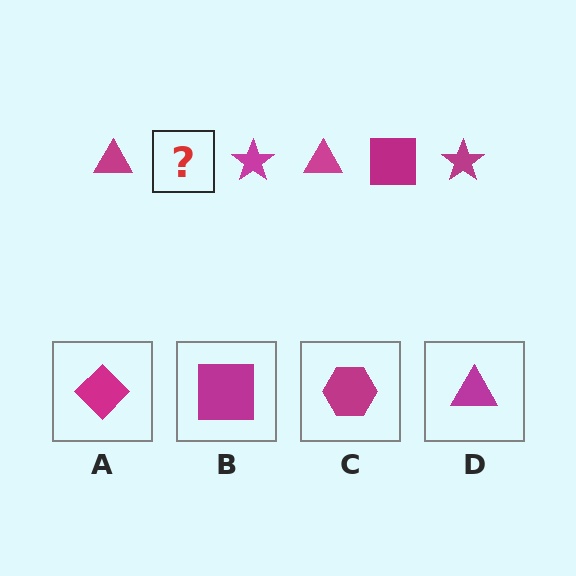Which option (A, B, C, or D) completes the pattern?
B.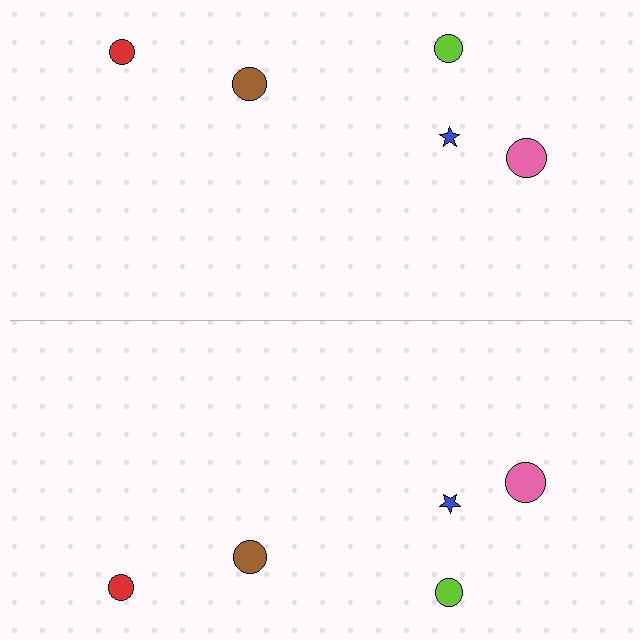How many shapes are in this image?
There are 10 shapes in this image.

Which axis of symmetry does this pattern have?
The pattern has a horizontal axis of symmetry running through the center of the image.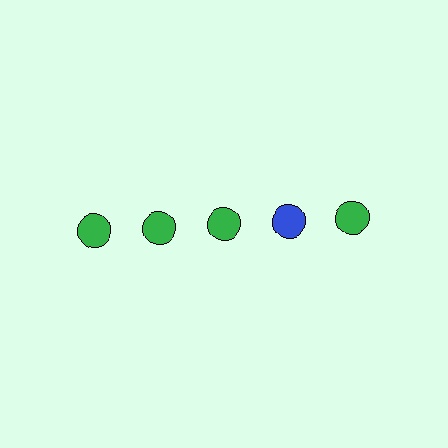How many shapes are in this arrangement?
There are 5 shapes arranged in a grid pattern.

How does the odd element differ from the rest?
It has a different color: blue instead of green.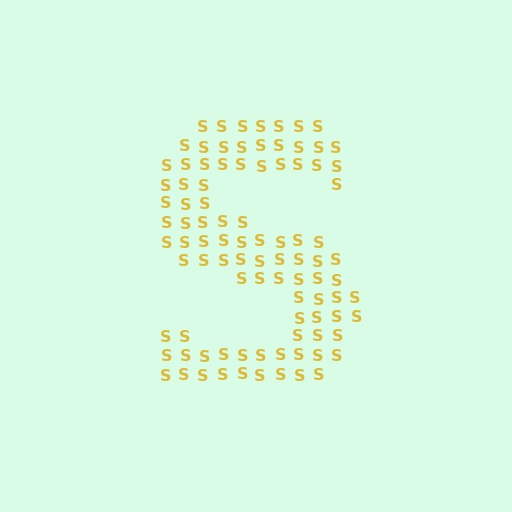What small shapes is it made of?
It is made of small letter S's.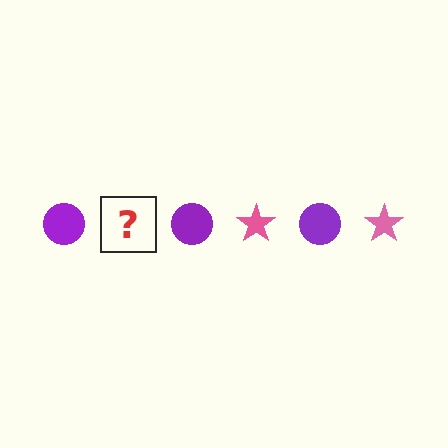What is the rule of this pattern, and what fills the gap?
The rule is that the pattern alternates between purple circle and pink star. The gap should be filled with a pink star.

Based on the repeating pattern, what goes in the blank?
The blank should be a pink star.